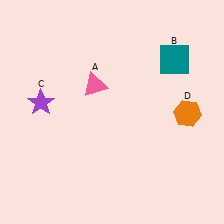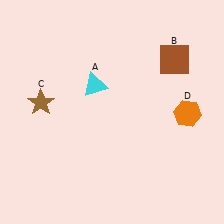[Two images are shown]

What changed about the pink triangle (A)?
In Image 1, A is pink. In Image 2, it changed to cyan.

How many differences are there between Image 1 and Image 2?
There are 3 differences between the two images.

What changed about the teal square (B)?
In Image 1, B is teal. In Image 2, it changed to brown.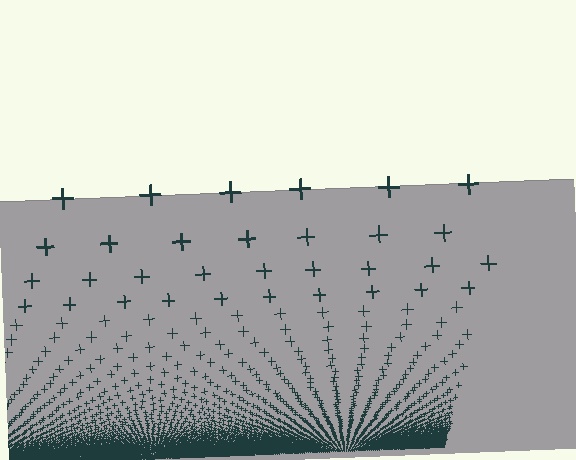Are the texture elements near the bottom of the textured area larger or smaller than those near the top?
Smaller. The gradient is inverted — elements near the bottom are smaller and denser.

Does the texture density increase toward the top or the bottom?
Density increases toward the bottom.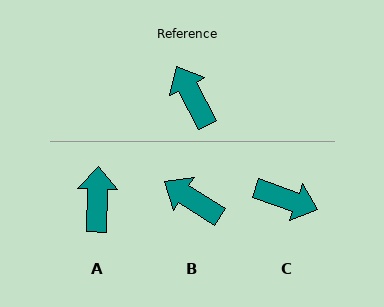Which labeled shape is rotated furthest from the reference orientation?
C, about 137 degrees away.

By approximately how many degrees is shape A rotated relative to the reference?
Approximately 30 degrees clockwise.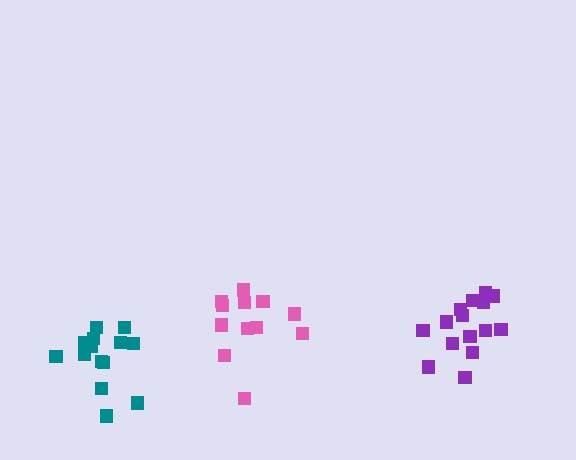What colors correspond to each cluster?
The clusters are colored: pink, purple, teal.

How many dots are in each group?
Group 1: 12 dots, Group 2: 15 dots, Group 3: 15 dots (42 total).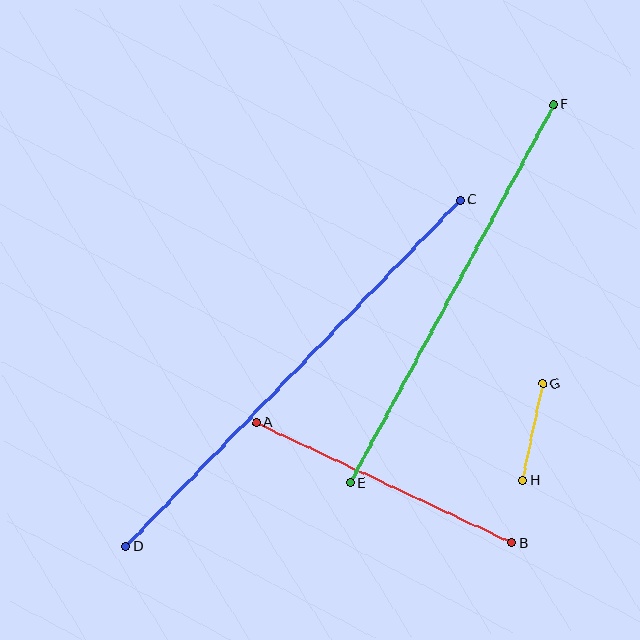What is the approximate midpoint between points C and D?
The midpoint is at approximately (293, 373) pixels.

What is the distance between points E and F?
The distance is approximately 430 pixels.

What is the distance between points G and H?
The distance is approximately 99 pixels.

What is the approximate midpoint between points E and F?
The midpoint is at approximately (452, 294) pixels.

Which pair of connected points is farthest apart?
Points C and D are farthest apart.